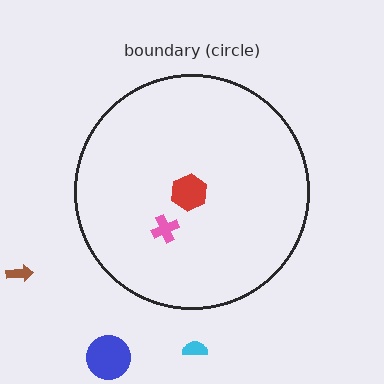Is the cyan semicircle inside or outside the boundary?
Outside.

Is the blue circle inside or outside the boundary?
Outside.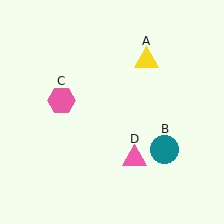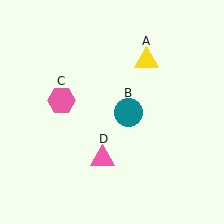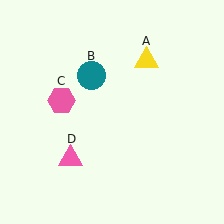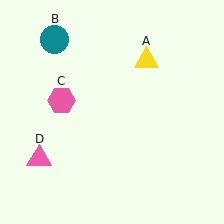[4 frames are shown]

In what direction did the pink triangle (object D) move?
The pink triangle (object D) moved left.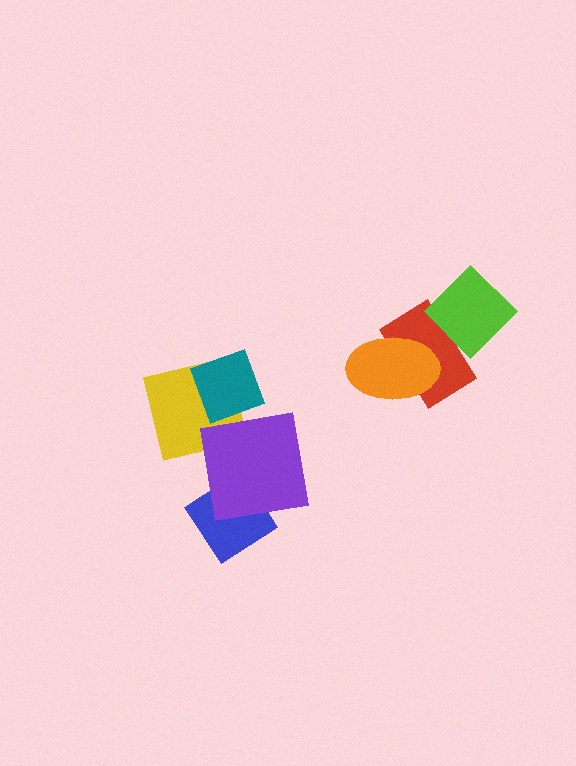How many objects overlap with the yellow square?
1 object overlaps with the yellow square.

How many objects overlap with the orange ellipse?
1 object overlaps with the orange ellipse.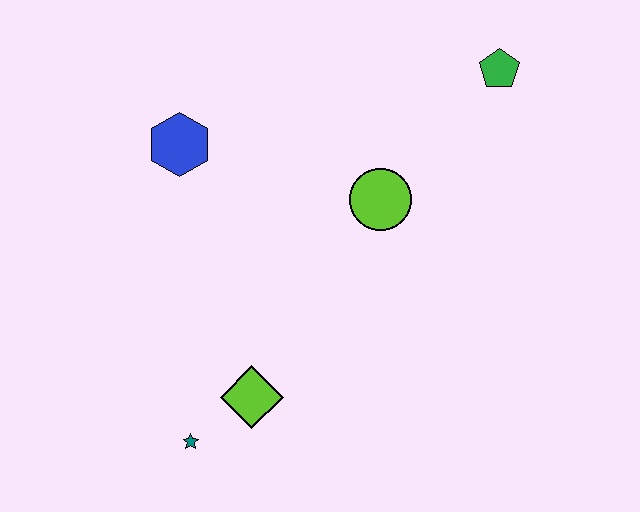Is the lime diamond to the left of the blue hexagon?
No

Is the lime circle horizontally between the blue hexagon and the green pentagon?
Yes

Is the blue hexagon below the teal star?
No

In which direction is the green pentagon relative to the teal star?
The green pentagon is above the teal star.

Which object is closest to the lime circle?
The green pentagon is closest to the lime circle.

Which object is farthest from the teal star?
The green pentagon is farthest from the teal star.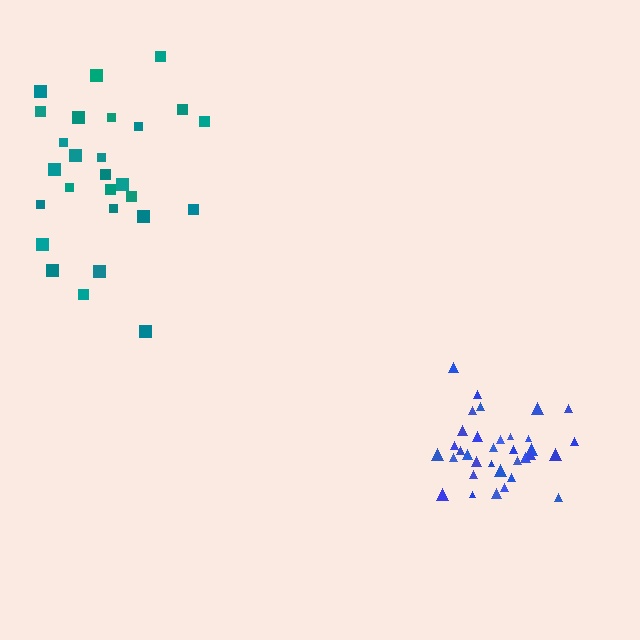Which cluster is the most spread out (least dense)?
Teal.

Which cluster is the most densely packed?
Blue.